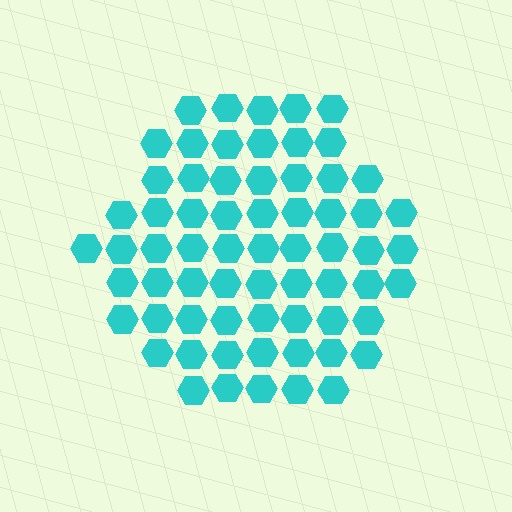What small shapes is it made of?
It is made of small hexagons.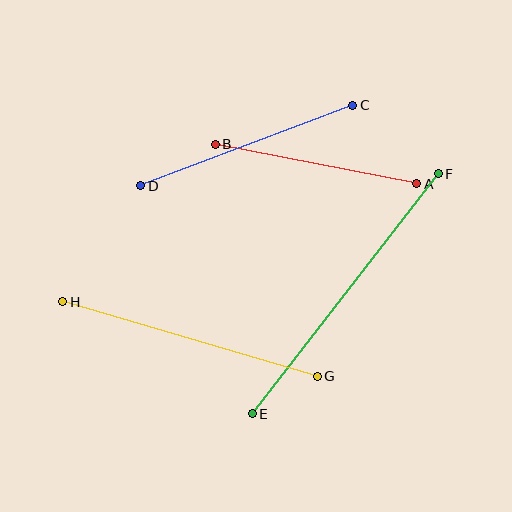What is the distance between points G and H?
The distance is approximately 265 pixels.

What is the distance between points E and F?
The distance is approximately 304 pixels.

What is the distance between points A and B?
The distance is approximately 205 pixels.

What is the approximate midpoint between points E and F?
The midpoint is at approximately (345, 294) pixels.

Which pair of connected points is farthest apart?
Points E and F are farthest apart.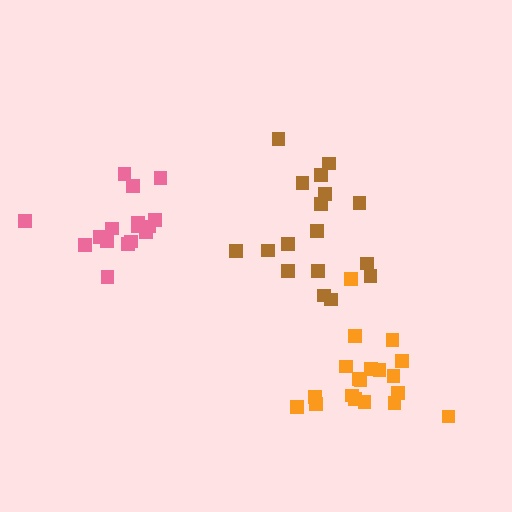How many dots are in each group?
Group 1: 17 dots, Group 2: 16 dots, Group 3: 19 dots (52 total).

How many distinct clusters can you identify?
There are 3 distinct clusters.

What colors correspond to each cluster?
The clusters are colored: brown, pink, orange.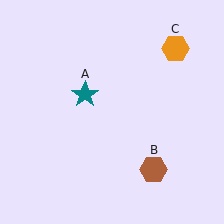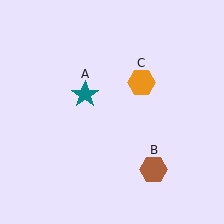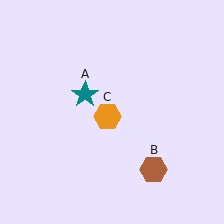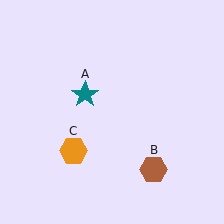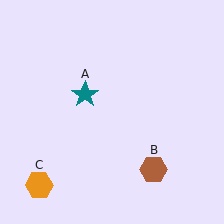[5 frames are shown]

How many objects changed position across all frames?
1 object changed position: orange hexagon (object C).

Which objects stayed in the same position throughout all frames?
Teal star (object A) and brown hexagon (object B) remained stationary.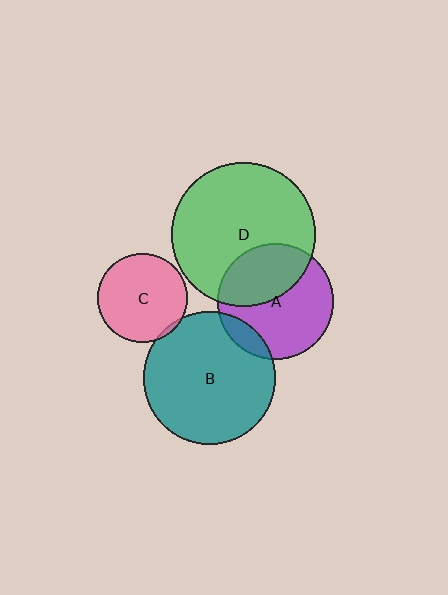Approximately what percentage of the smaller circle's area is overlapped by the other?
Approximately 40%.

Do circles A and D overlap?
Yes.